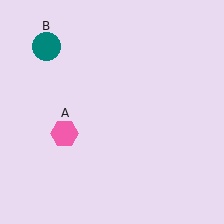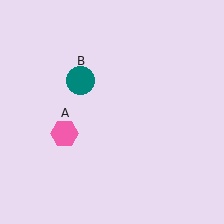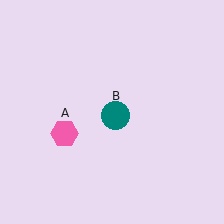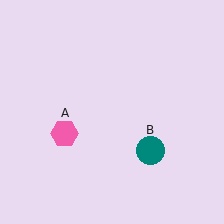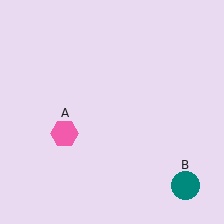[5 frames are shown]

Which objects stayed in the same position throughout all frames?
Pink hexagon (object A) remained stationary.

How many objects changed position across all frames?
1 object changed position: teal circle (object B).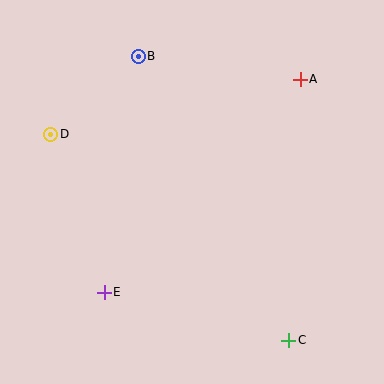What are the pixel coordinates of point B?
Point B is at (138, 57).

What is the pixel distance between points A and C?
The distance between A and C is 261 pixels.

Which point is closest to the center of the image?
Point E at (104, 292) is closest to the center.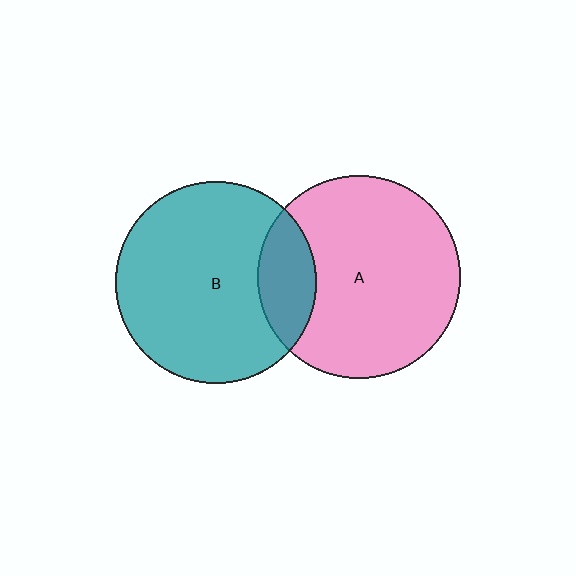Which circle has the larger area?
Circle A (pink).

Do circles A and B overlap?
Yes.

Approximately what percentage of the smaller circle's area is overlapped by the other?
Approximately 20%.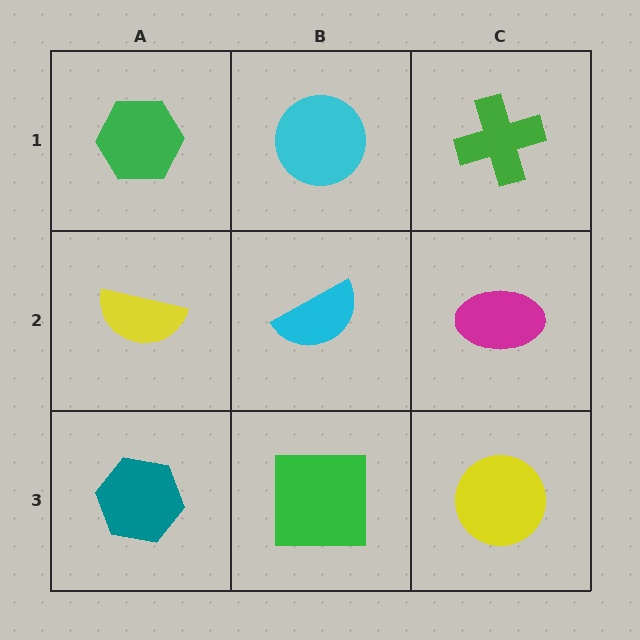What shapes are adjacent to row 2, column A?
A green hexagon (row 1, column A), a teal hexagon (row 3, column A), a cyan semicircle (row 2, column B).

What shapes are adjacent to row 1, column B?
A cyan semicircle (row 2, column B), a green hexagon (row 1, column A), a green cross (row 1, column C).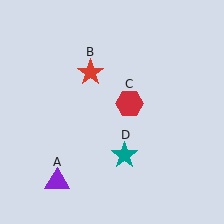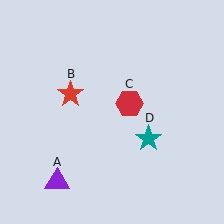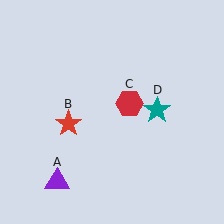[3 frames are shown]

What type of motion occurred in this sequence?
The red star (object B), teal star (object D) rotated counterclockwise around the center of the scene.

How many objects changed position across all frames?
2 objects changed position: red star (object B), teal star (object D).